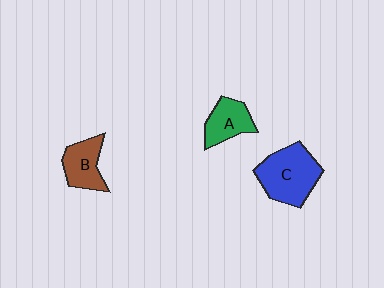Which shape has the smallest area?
Shape A (green).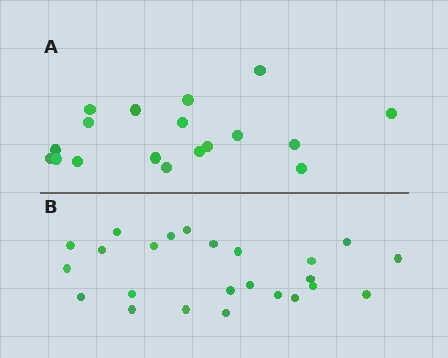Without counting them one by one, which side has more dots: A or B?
Region B (the bottom region) has more dots.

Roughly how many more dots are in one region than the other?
Region B has about 6 more dots than region A.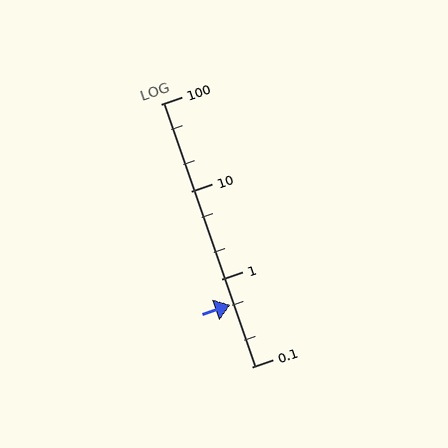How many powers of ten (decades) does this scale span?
The scale spans 3 decades, from 0.1 to 100.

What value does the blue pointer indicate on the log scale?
The pointer indicates approximately 0.51.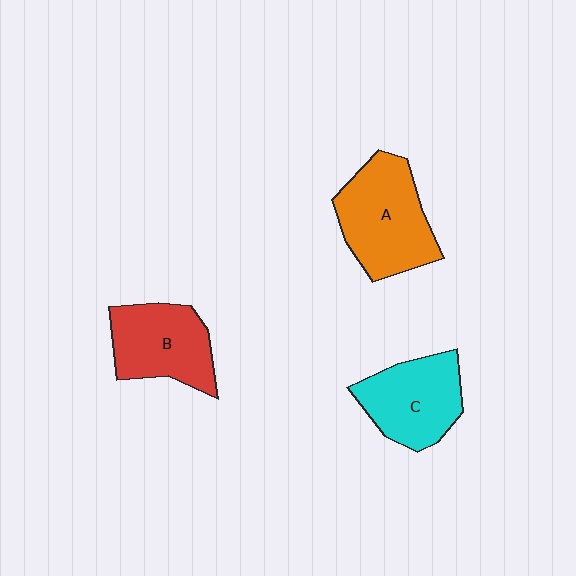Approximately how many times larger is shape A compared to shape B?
Approximately 1.2 times.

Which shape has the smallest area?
Shape B (red).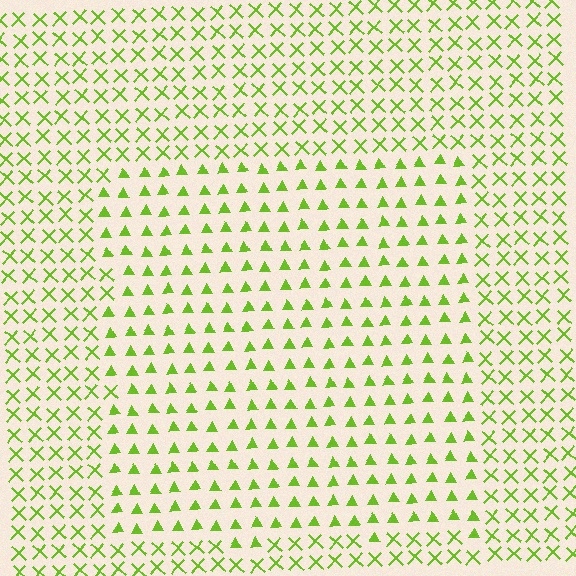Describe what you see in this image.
The image is filled with small lime elements arranged in a uniform grid. A rectangle-shaped region contains triangles, while the surrounding area contains X marks. The boundary is defined purely by the change in element shape.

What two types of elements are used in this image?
The image uses triangles inside the rectangle region and X marks outside it.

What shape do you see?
I see a rectangle.